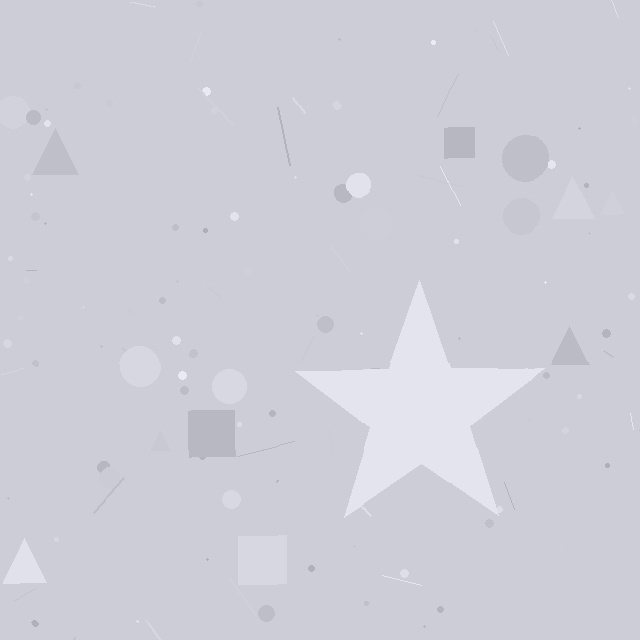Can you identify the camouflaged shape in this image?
The camouflaged shape is a star.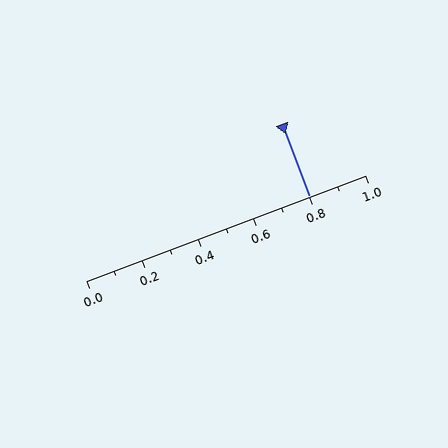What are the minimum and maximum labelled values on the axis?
The axis runs from 0.0 to 1.0.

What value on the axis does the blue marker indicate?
The marker indicates approximately 0.8.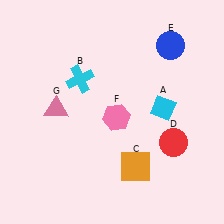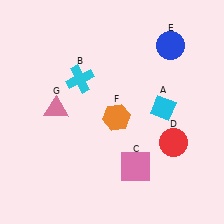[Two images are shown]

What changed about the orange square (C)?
In Image 1, C is orange. In Image 2, it changed to pink.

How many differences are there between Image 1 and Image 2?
There are 2 differences between the two images.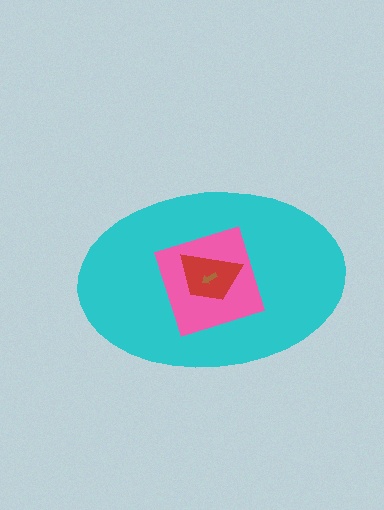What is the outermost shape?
The cyan ellipse.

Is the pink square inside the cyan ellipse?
Yes.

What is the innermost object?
The brown arrow.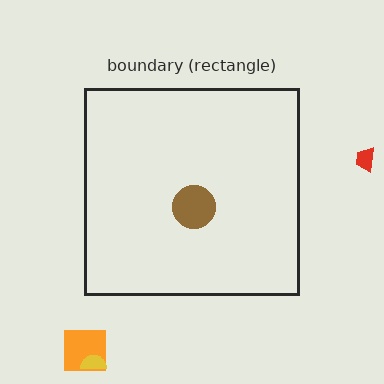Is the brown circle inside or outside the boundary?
Inside.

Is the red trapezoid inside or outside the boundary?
Outside.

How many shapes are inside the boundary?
1 inside, 3 outside.